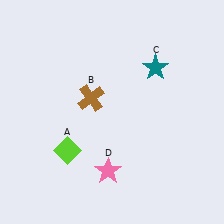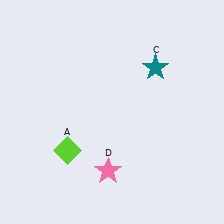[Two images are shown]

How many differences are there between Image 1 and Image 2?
There is 1 difference between the two images.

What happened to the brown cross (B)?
The brown cross (B) was removed in Image 2. It was in the top-left area of Image 1.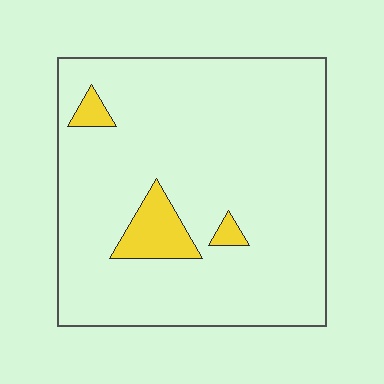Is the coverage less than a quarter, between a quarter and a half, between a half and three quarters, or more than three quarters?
Less than a quarter.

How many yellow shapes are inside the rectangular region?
3.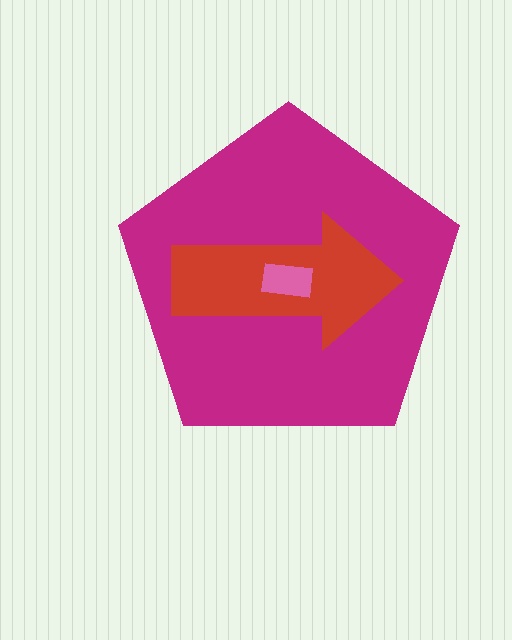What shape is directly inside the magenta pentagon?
The red arrow.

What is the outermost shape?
The magenta pentagon.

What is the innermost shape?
The pink rectangle.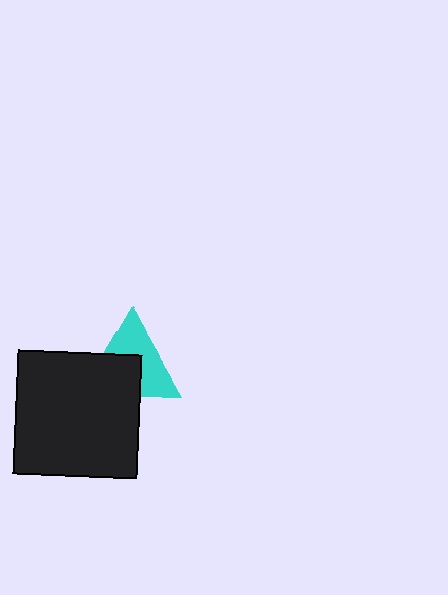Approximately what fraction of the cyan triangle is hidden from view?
Roughly 46% of the cyan triangle is hidden behind the black square.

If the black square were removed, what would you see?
You would see the complete cyan triangle.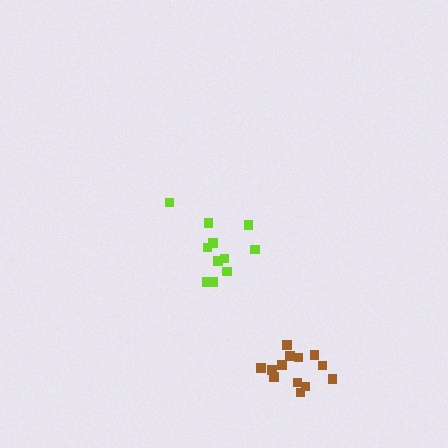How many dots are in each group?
Group 1: 13 dots, Group 2: 11 dots (24 total).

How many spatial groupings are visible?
There are 2 spatial groupings.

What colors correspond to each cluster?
The clusters are colored: brown, lime.